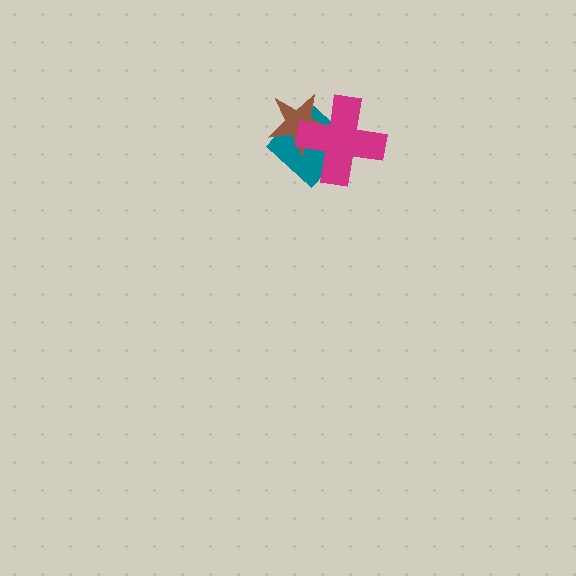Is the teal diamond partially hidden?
Yes, it is partially covered by another shape.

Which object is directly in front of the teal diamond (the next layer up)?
The brown star is directly in front of the teal diamond.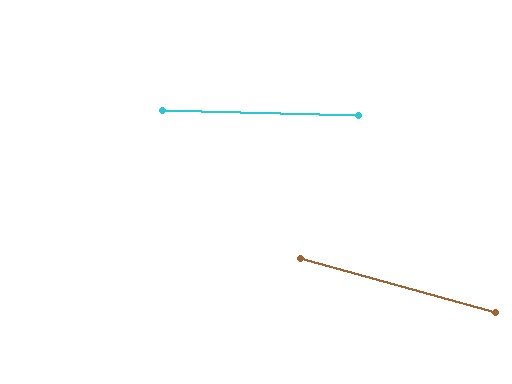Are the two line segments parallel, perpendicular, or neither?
Neither parallel nor perpendicular — they differ by about 14°.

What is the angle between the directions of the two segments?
Approximately 14 degrees.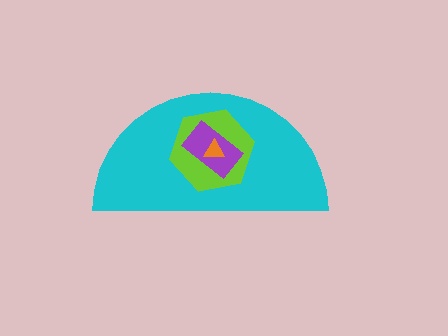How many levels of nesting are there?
4.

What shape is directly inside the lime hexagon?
The purple rectangle.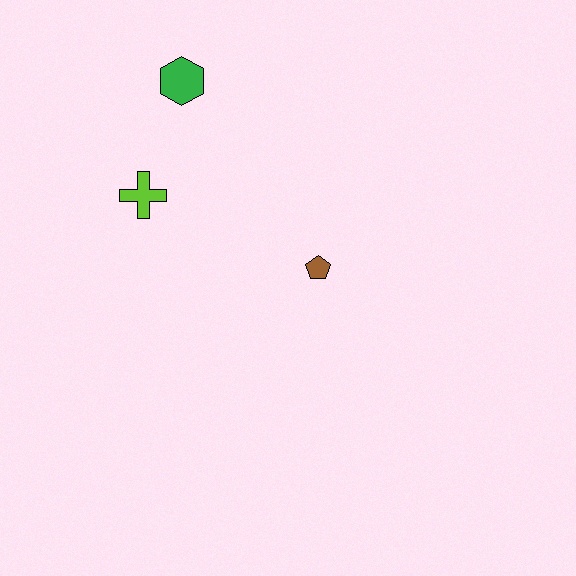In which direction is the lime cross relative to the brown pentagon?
The lime cross is to the left of the brown pentagon.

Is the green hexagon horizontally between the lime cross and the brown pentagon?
Yes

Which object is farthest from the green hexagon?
The brown pentagon is farthest from the green hexagon.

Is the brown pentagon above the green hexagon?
No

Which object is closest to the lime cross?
The green hexagon is closest to the lime cross.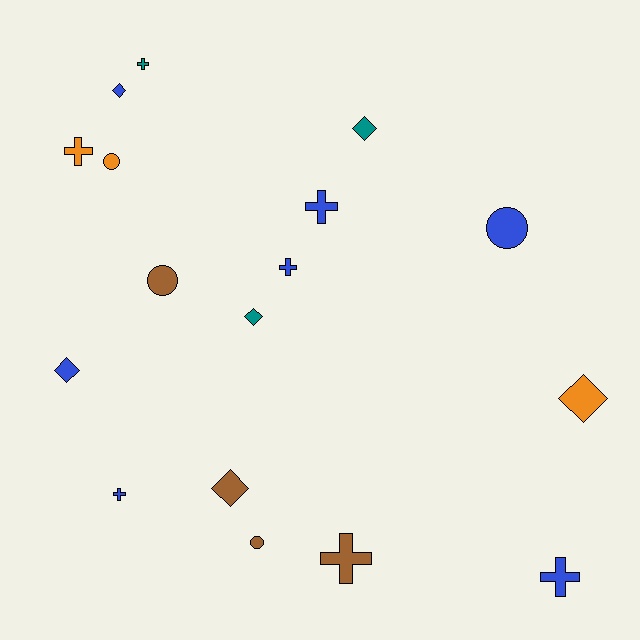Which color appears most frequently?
Blue, with 7 objects.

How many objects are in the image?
There are 17 objects.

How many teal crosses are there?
There is 1 teal cross.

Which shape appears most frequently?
Cross, with 7 objects.